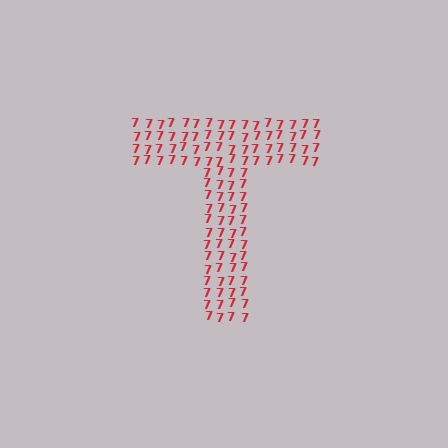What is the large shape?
The large shape is the letter T.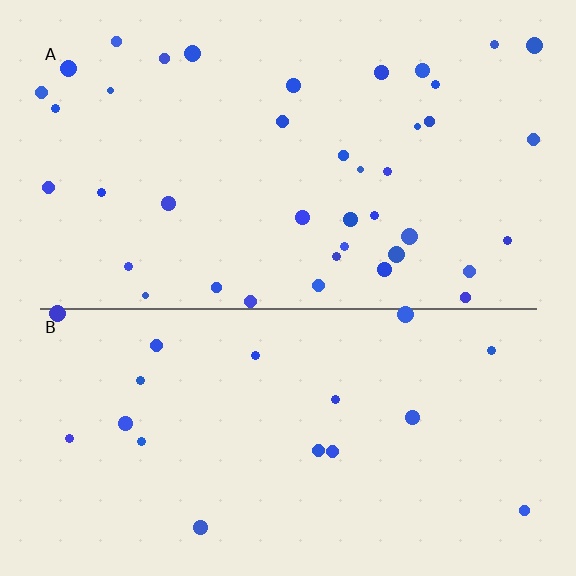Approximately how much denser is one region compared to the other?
Approximately 2.2× — region A over region B.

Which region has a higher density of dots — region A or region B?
A (the top).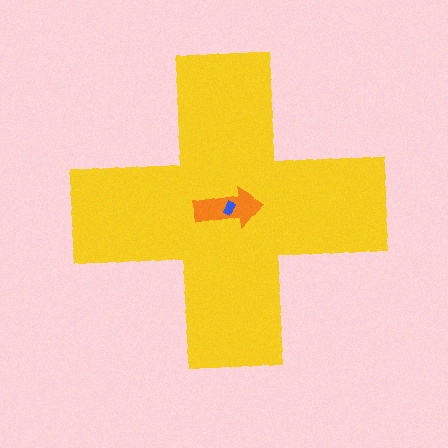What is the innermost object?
The blue rectangle.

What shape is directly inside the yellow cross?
The orange arrow.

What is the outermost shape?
The yellow cross.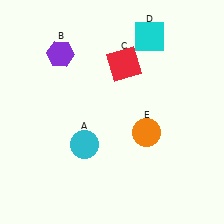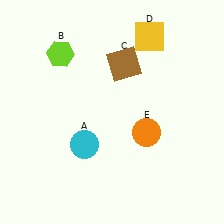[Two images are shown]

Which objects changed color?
B changed from purple to lime. C changed from red to brown. D changed from cyan to yellow.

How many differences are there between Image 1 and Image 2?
There are 3 differences between the two images.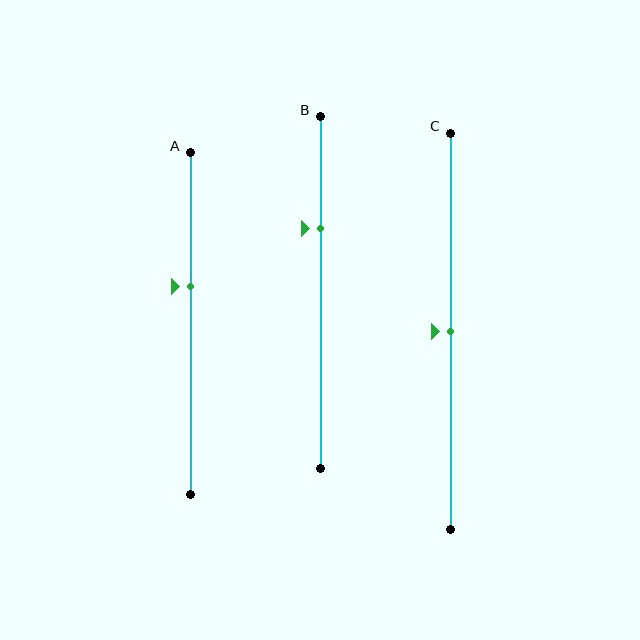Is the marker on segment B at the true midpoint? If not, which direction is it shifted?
No, the marker on segment B is shifted upward by about 18% of the segment length.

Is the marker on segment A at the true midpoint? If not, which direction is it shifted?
No, the marker on segment A is shifted upward by about 11% of the segment length.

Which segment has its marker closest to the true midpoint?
Segment C has its marker closest to the true midpoint.